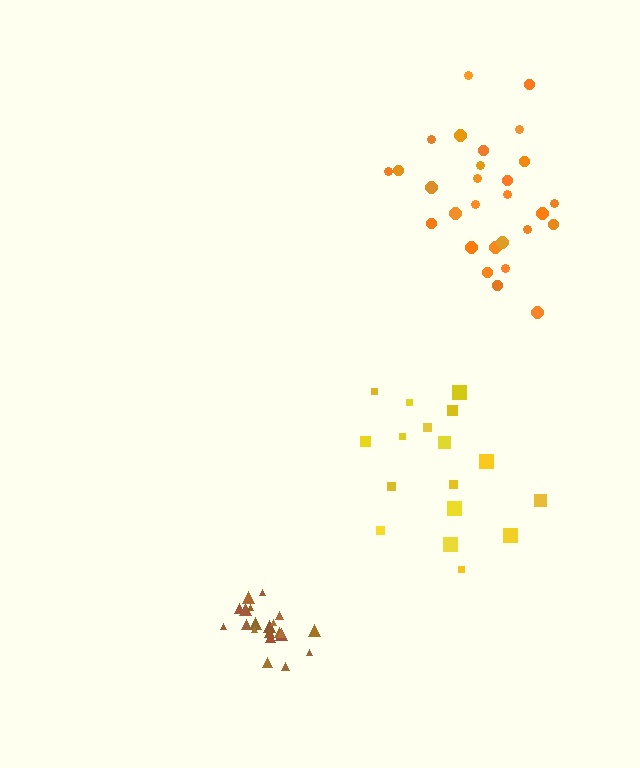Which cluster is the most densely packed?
Brown.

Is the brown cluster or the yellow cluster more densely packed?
Brown.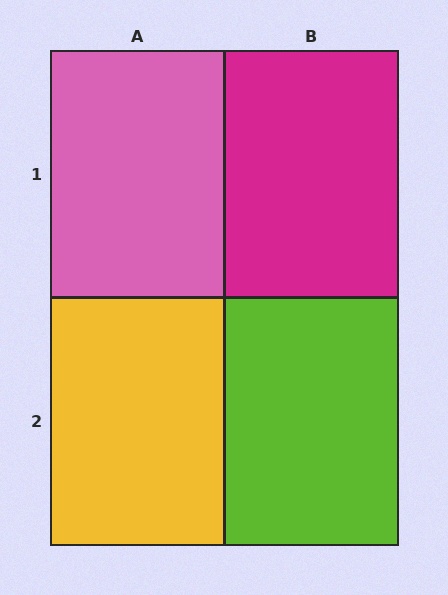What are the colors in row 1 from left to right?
Pink, magenta.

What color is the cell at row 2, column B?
Lime.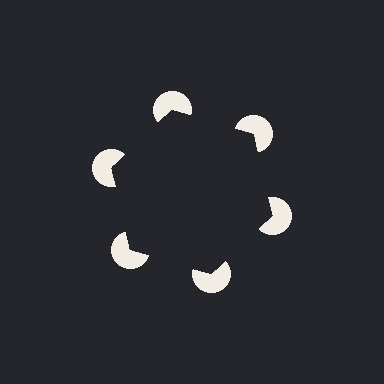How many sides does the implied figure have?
6 sides.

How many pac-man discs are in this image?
There are 6 — one at each vertex of the illusory hexagon.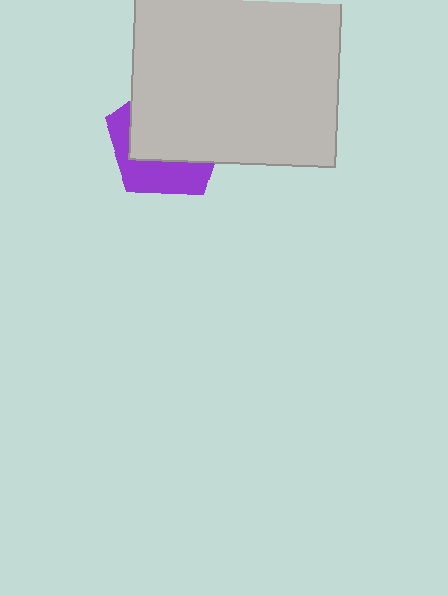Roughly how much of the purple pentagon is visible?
A small part of it is visible (roughly 37%).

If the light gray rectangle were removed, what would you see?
You would see the complete purple pentagon.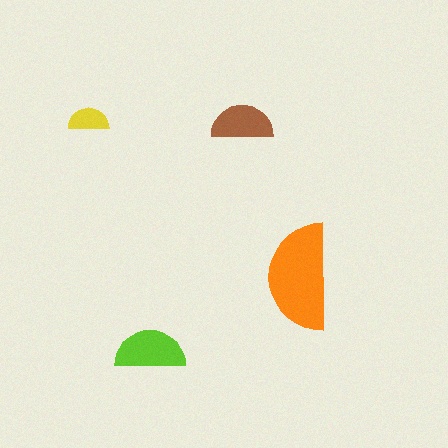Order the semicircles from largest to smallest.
the orange one, the lime one, the brown one, the yellow one.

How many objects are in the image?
There are 4 objects in the image.